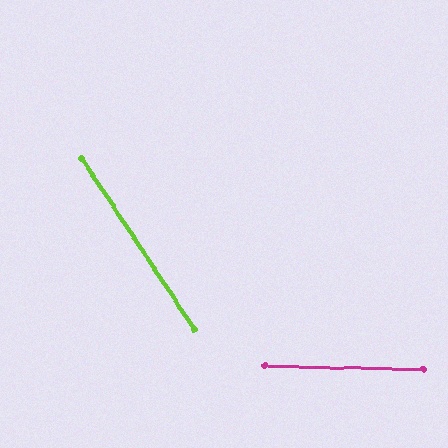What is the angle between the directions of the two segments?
Approximately 56 degrees.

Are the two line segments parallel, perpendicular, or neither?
Neither parallel nor perpendicular — they differ by about 56°.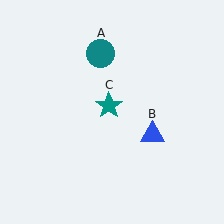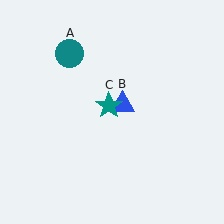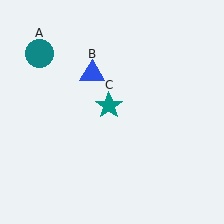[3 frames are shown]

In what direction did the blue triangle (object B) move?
The blue triangle (object B) moved up and to the left.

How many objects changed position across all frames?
2 objects changed position: teal circle (object A), blue triangle (object B).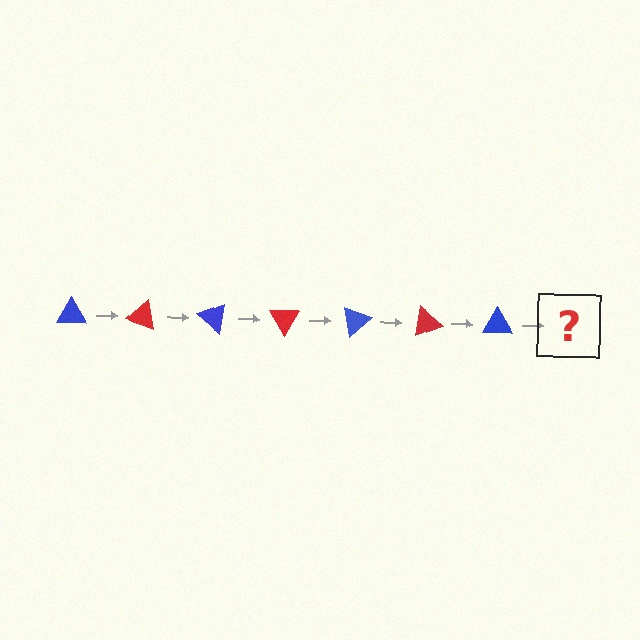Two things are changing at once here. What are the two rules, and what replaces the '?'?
The two rules are that it rotates 20 degrees each step and the color cycles through blue and red. The '?' should be a red triangle, rotated 140 degrees from the start.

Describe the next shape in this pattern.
It should be a red triangle, rotated 140 degrees from the start.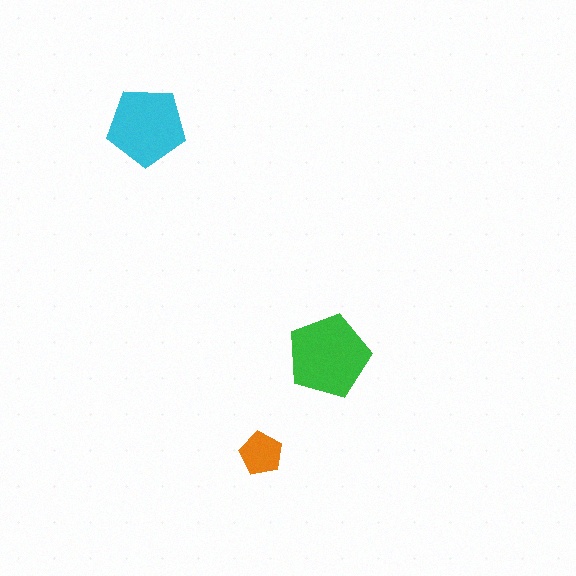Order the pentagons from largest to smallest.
the green one, the cyan one, the orange one.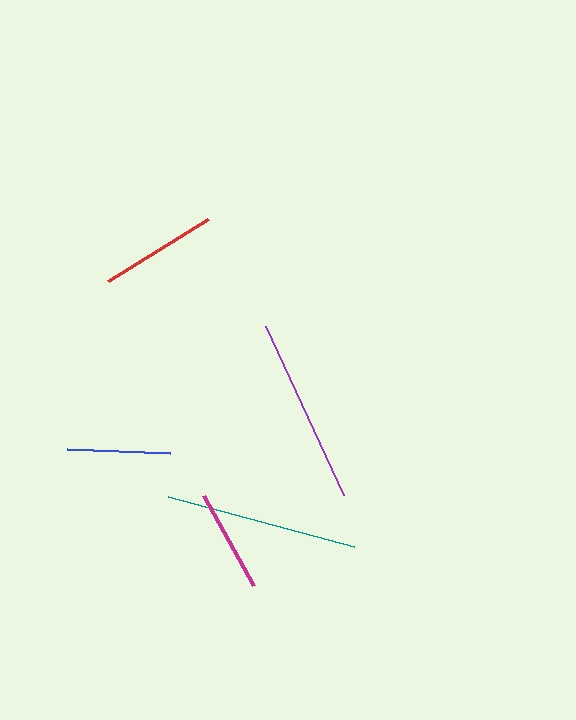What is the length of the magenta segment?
The magenta segment is approximately 103 pixels long.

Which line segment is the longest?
The teal line is the longest at approximately 193 pixels.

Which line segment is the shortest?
The magenta line is the shortest at approximately 103 pixels.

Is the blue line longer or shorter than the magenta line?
The blue line is longer than the magenta line.